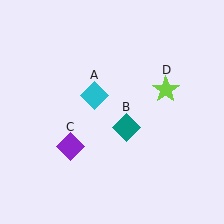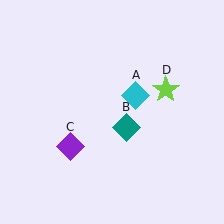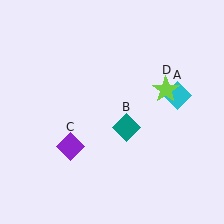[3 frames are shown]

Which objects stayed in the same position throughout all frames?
Teal diamond (object B) and purple diamond (object C) and lime star (object D) remained stationary.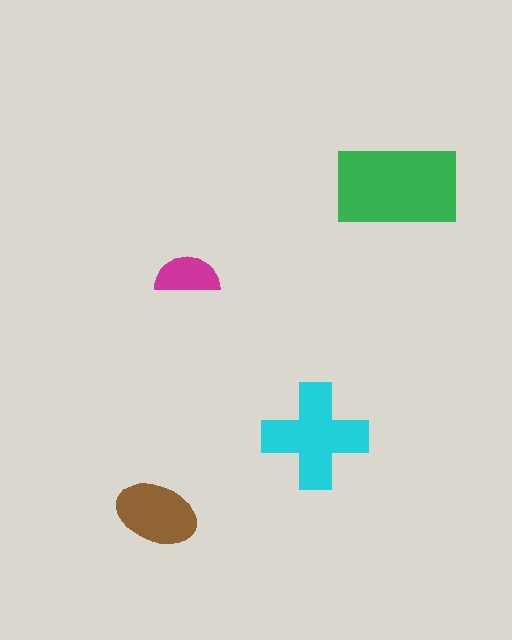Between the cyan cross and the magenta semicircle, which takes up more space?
The cyan cross.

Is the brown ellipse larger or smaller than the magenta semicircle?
Larger.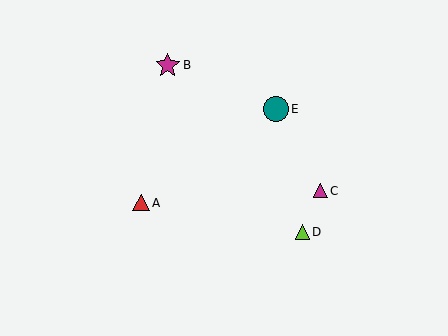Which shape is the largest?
The teal circle (labeled E) is the largest.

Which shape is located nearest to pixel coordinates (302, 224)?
The lime triangle (labeled D) at (302, 232) is nearest to that location.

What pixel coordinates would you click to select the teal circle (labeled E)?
Click at (276, 109) to select the teal circle E.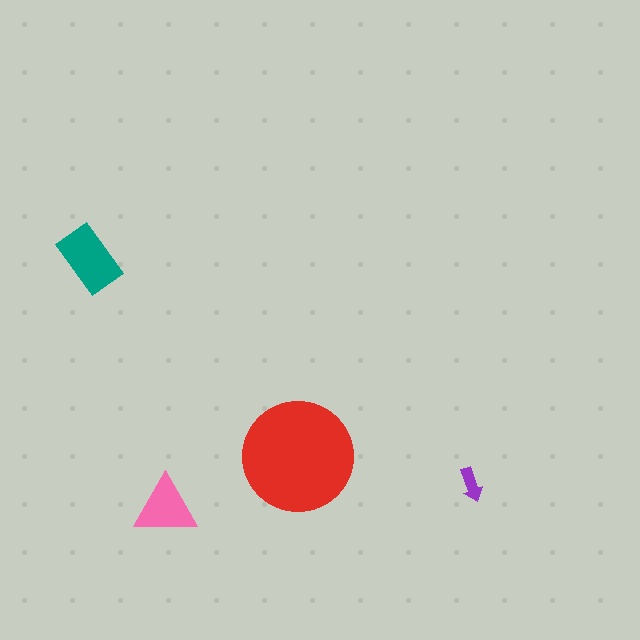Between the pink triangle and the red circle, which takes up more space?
The red circle.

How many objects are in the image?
There are 4 objects in the image.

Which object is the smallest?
The purple arrow.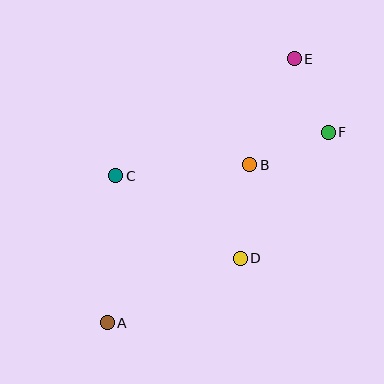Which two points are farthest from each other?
Points A and E are farthest from each other.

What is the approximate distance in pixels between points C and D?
The distance between C and D is approximately 149 pixels.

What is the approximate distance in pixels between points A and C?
The distance between A and C is approximately 147 pixels.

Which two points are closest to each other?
Points E and F are closest to each other.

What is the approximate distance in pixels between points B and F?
The distance between B and F is approximately 85 pixels.